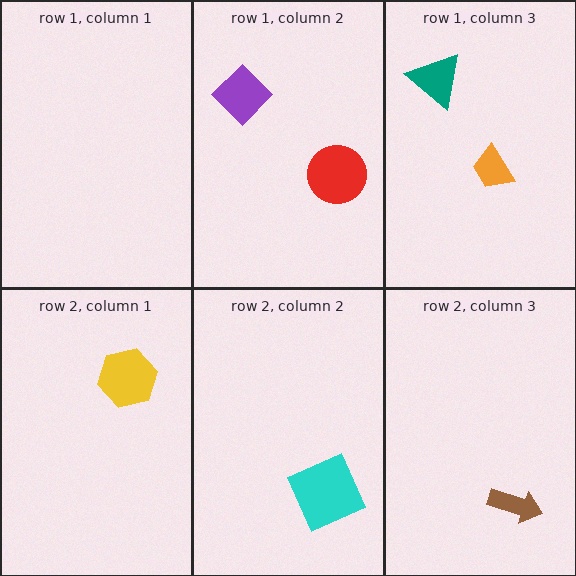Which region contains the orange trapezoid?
The row 1, column 3 region.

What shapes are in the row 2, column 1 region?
The yellow hexagon.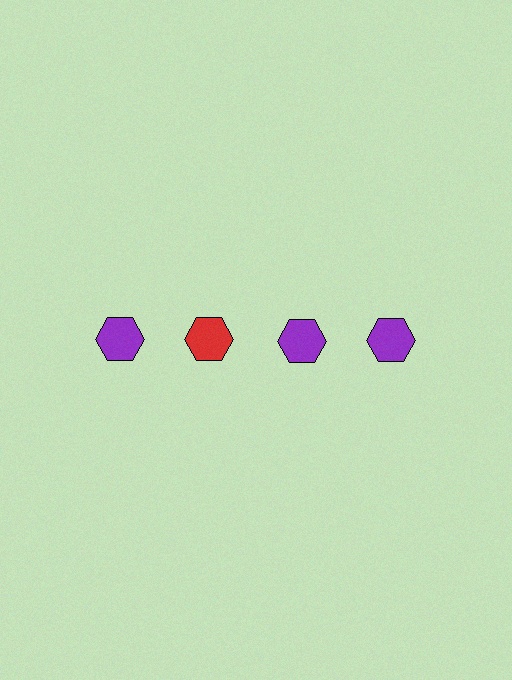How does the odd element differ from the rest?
It has a different color: red instead of purple.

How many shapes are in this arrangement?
There are 4 shapes arranged in a grid pattern.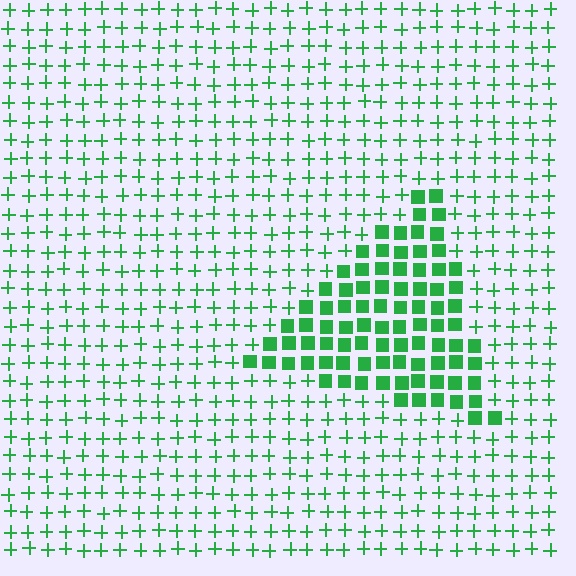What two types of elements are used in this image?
The image uses squares inside the triangle region and plus signs outside it.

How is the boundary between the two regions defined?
The boundary is defined by a change in element shape: squares inside vs. plus signs outside. All elements share the same color and spacing.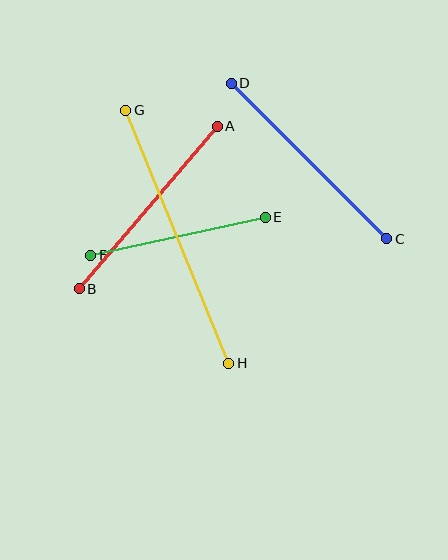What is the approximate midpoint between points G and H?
The midpoint is at approximately (177, 237) pixels.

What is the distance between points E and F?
The distance is approximately 178 pixels.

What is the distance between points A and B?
The distance is approximately 213 pixels.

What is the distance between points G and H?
The distance is approximately 273 pixels.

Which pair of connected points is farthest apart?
Points G and H are farthest apart.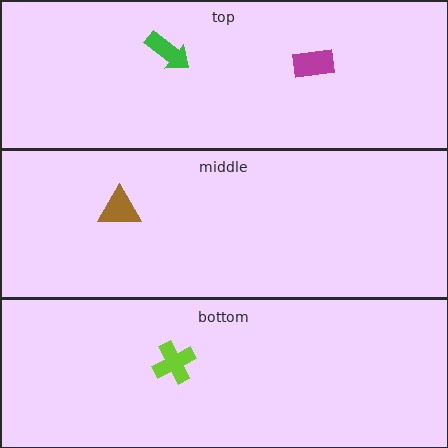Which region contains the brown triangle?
The middle region.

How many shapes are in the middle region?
1.